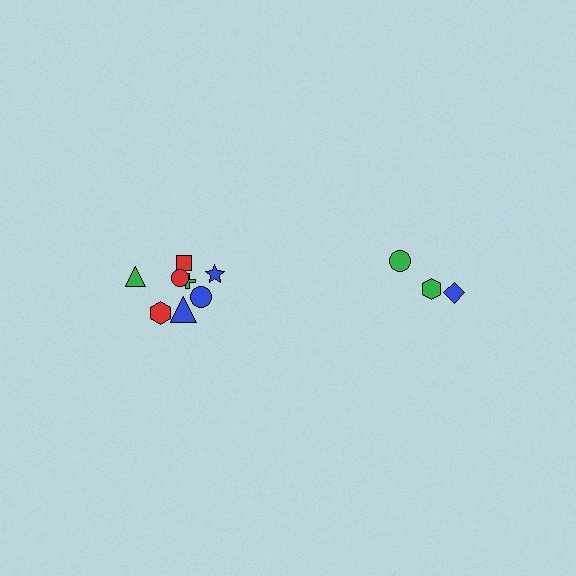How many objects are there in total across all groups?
There are 11 objects.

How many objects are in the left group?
There are 8 objects.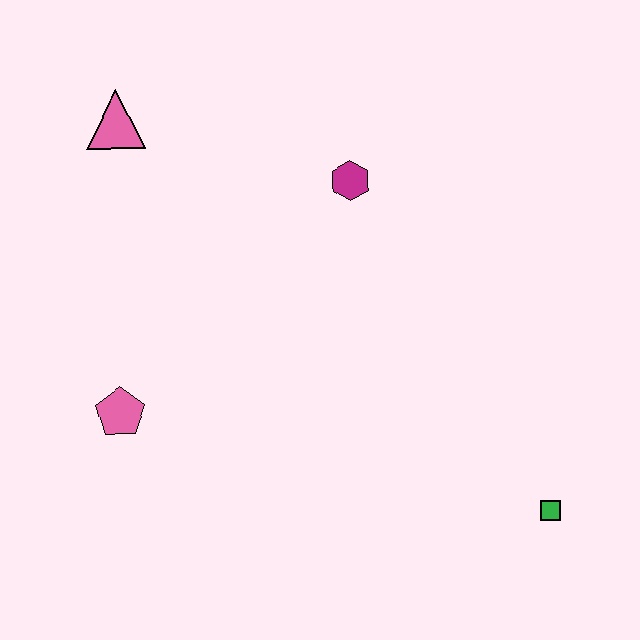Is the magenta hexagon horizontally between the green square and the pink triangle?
Yes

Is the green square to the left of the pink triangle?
No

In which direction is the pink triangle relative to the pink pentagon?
The pink triangle is above the pink pentagon.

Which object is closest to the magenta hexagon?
The pink triangle is closest to the magenta hexagon.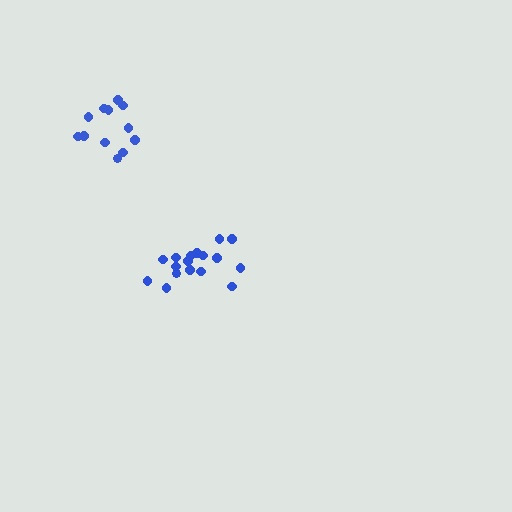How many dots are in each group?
Group 1: 12 dots, Group 2: 17 dots (29 total).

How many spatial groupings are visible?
There are 2 spatial groupings.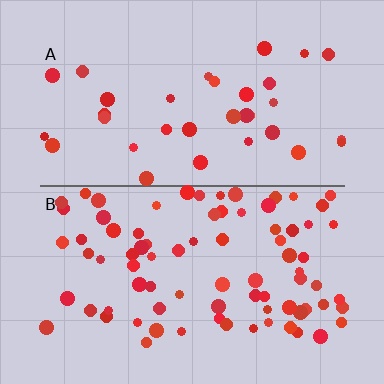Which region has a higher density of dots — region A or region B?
B (the bottom).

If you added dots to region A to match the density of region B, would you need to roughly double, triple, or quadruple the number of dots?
Approximately double.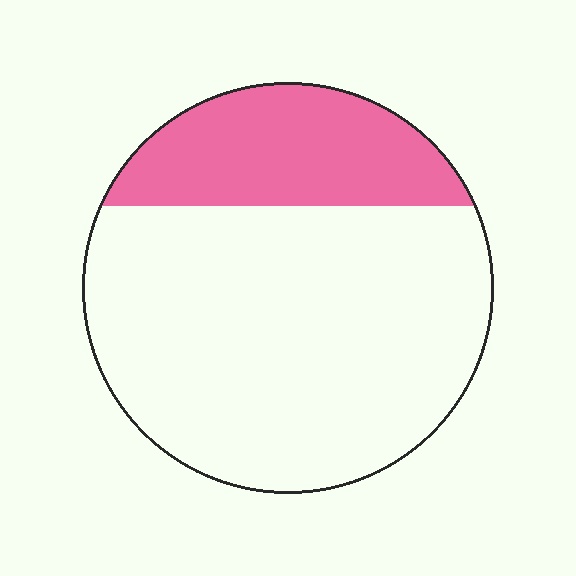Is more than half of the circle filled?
No.